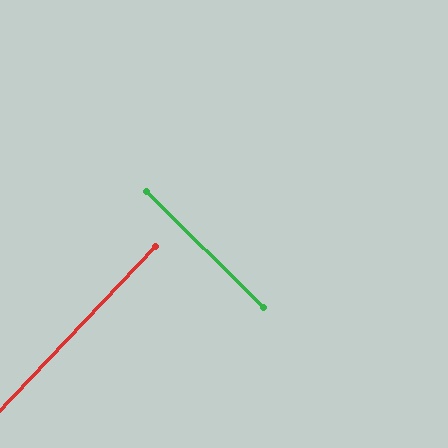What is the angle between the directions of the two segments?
Approximately 89 degrees.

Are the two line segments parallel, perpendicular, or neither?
Perpendicular — they meet at approximately 89°.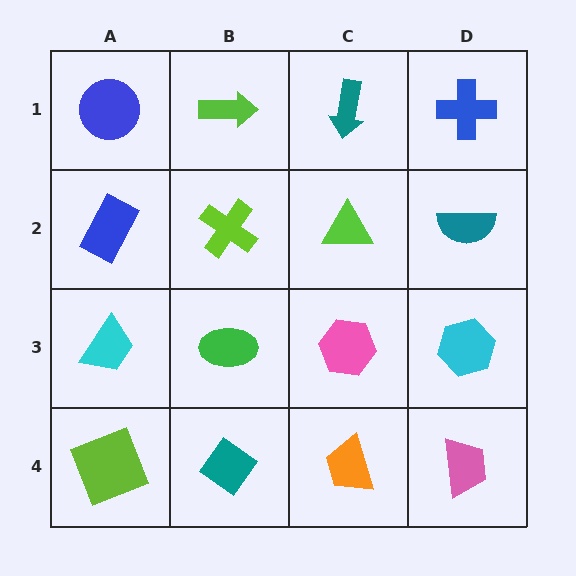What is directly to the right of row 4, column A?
A teal diamond.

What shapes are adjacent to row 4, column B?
A green ellipse (row 3, column B), a lime square (row 4, column A), an orange trapezoid (row 4, column C).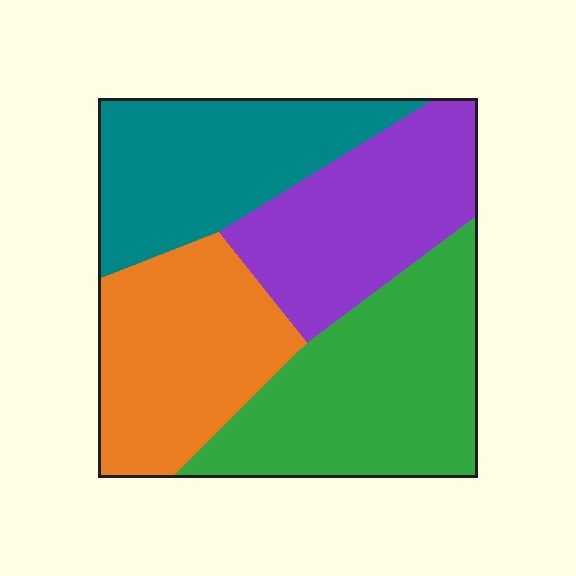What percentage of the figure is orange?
Orange covers roughly 25% of the figure.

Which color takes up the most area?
Green, at roughly 30%.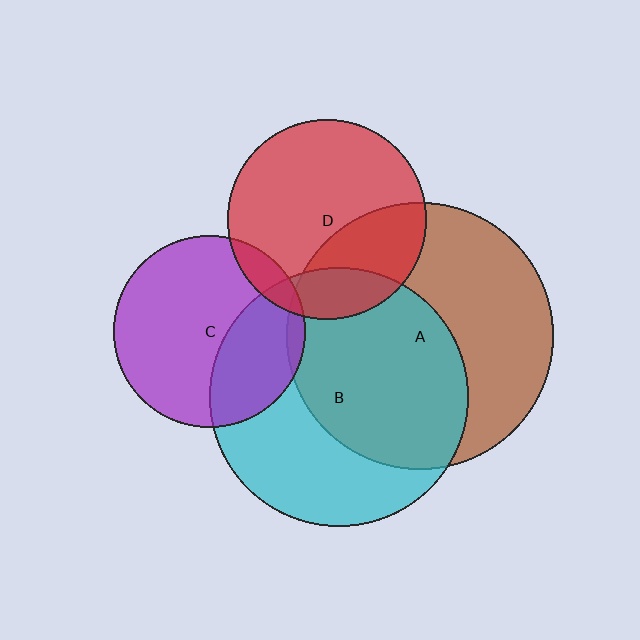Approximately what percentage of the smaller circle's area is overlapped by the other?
Approximately 10%.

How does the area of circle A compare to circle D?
Approximately 1.8 times.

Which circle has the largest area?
Circle A (brown).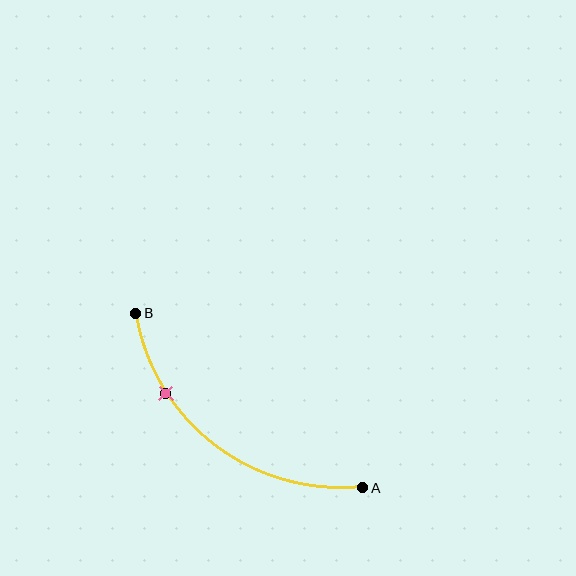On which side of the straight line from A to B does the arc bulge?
The arc bulges below and to the left of the straight line connecting A and B.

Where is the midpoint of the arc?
The arc midpoint is the point on the curve farthest from the straight line joining A and B. It sits below and to the left of that line.